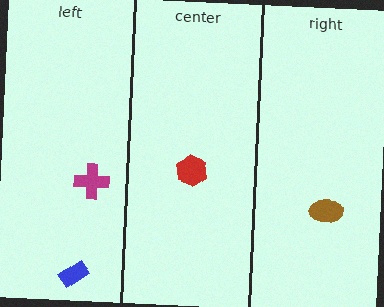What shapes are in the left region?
The magenta cross, the blue rectangle.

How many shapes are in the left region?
2.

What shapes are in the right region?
The brown ellipse.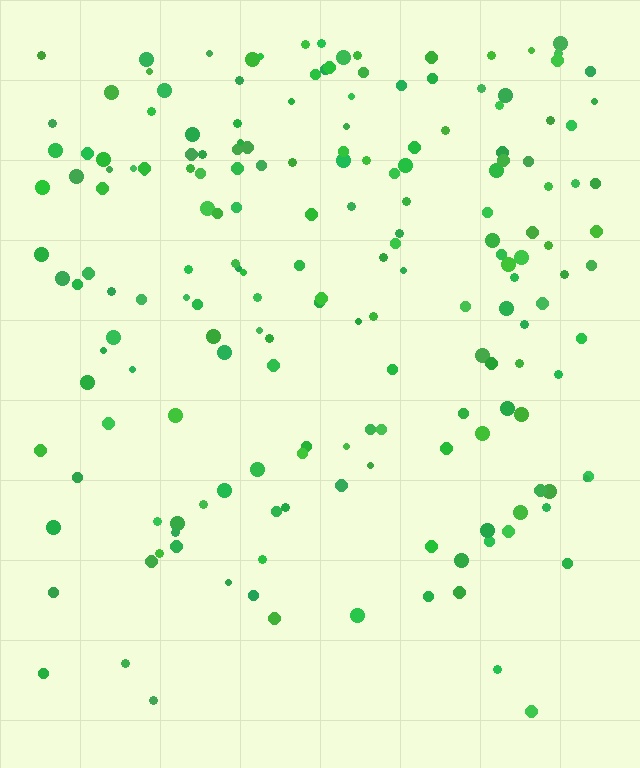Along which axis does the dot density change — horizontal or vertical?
Vertical.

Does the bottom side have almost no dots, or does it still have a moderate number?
Still a moderate number, just noticeably fewer than the top.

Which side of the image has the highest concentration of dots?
The top.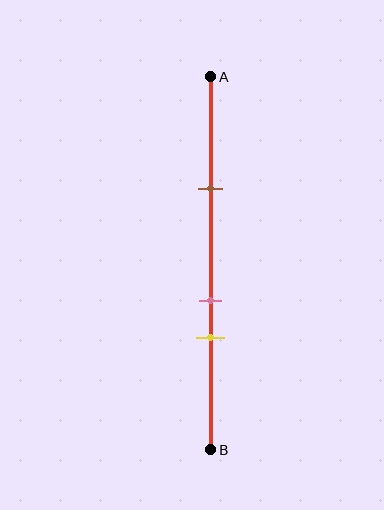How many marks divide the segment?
There are 3 marks dividing the segment.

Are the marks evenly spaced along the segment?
No, the marks are not evenly spaced.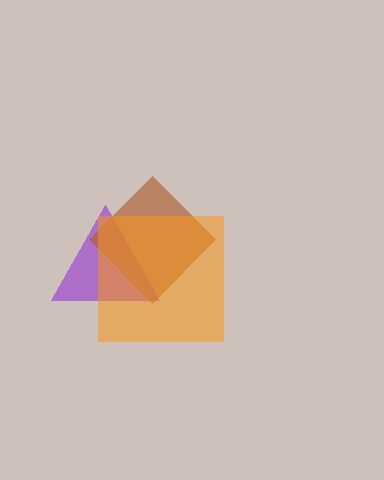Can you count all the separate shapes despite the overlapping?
Yes, there are 3 separate shapes.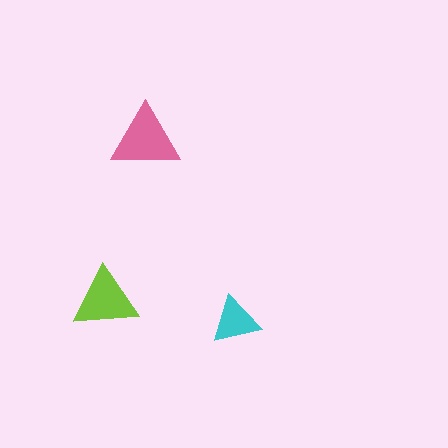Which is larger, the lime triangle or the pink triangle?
The pink one.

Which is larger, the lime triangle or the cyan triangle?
The lime one.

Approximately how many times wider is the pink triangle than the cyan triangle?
About 1.5 times wider.